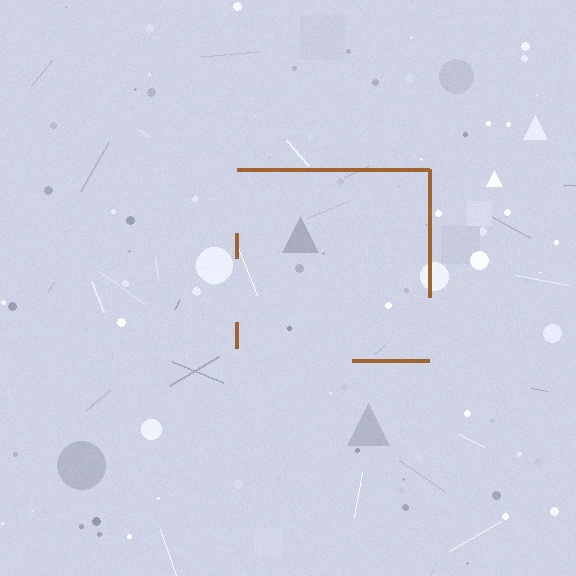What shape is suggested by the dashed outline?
The dashed outline suggests a square.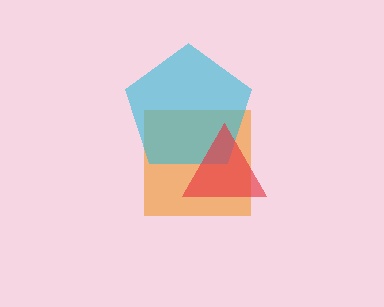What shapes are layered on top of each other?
The layered shapes are: an orange square, a cyan pentagon, a red triangle.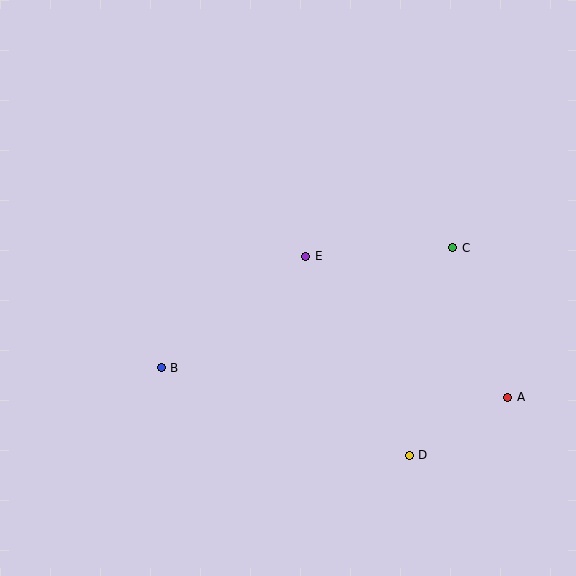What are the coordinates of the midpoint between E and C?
The midpoint between E and C is at (379, 252).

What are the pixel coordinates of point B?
Point B is at (161, 368).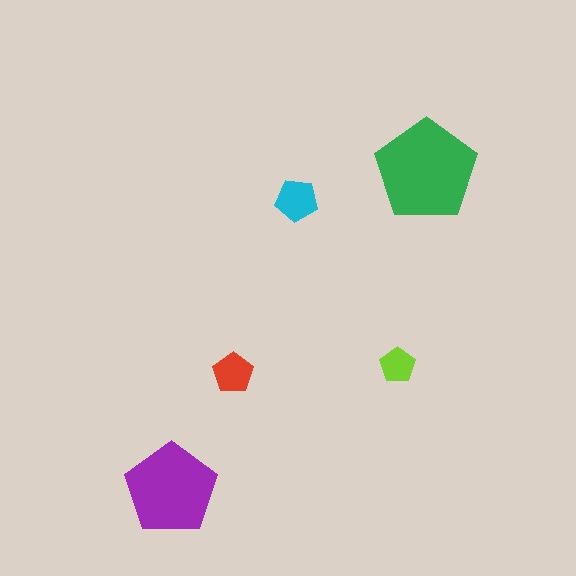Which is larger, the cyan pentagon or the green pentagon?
The green one.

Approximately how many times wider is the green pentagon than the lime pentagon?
About 3 times wider.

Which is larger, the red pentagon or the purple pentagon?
The purple one.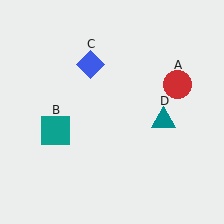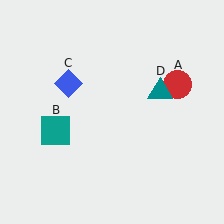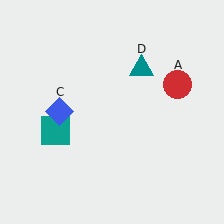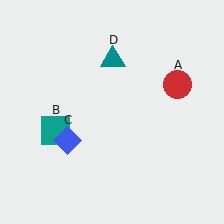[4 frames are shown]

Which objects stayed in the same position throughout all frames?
Red circle (object A) and teal square (object B) remained stationary.